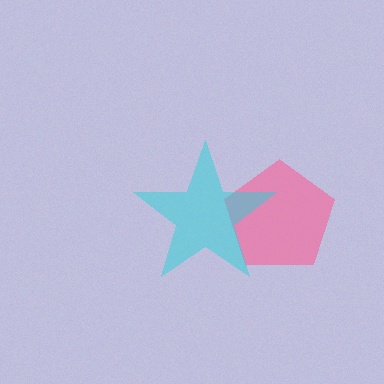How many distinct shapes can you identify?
There are 2 distinct shapes: a pink pentagon, a cyan star.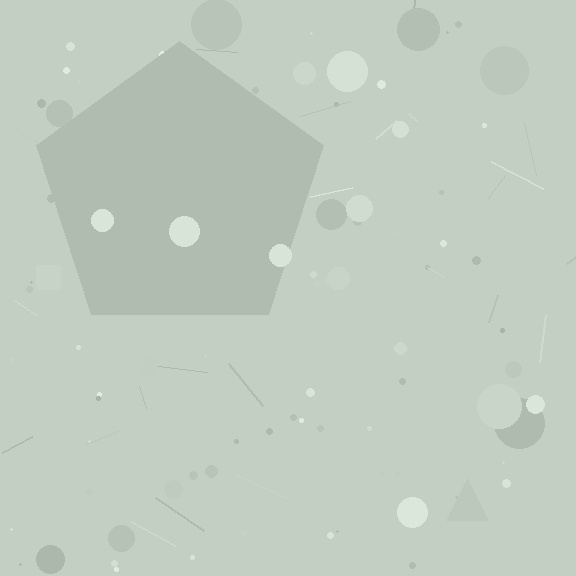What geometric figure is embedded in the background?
A pentagon is embedded in the background.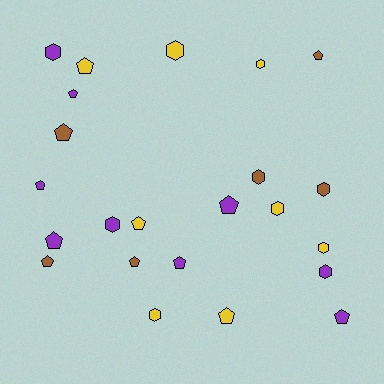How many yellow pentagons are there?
There are 3 yellow pentagons.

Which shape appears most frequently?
Pentagon, with 13 objects.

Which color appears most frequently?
Purple, with 9 objects.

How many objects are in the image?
There are 23 objects.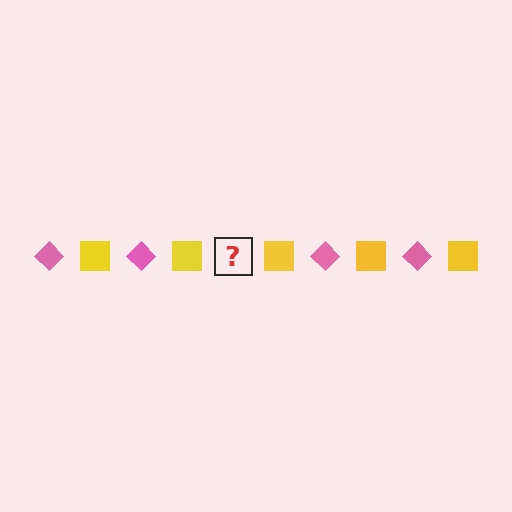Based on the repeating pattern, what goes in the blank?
The blank should be a pink diamond.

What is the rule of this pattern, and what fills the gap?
The rule is that the pattern alternates between pink diamond and yellow square. The gap should be filled with a pink diamond.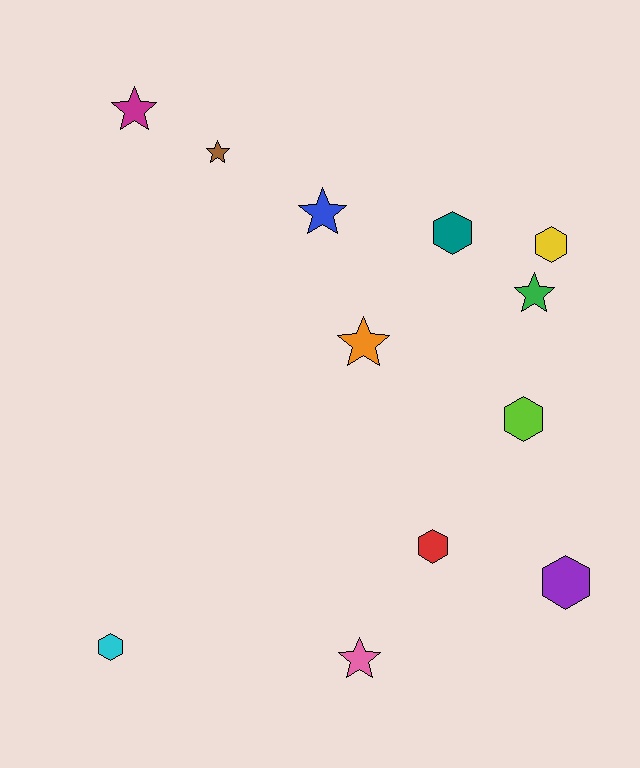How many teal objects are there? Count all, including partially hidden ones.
There is 1 teal object.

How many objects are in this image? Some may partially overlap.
There are 12 objects.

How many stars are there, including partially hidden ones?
There are 6 stars.